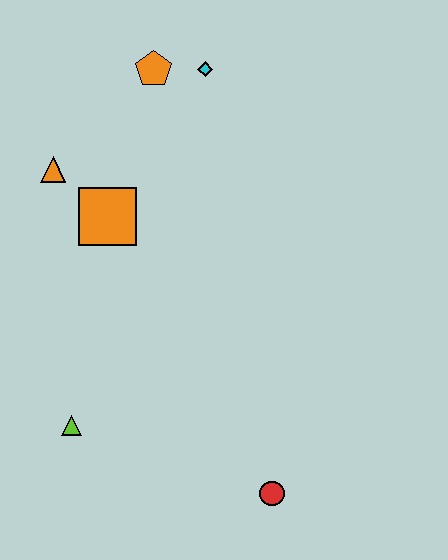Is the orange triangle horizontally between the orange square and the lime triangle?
No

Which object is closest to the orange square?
The orange triangle is closest to the orange square.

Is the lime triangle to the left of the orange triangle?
No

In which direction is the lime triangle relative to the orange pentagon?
The lime triangle is below the orange pentagon.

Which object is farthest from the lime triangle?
The cyan diamond is farthest from the lime triangle.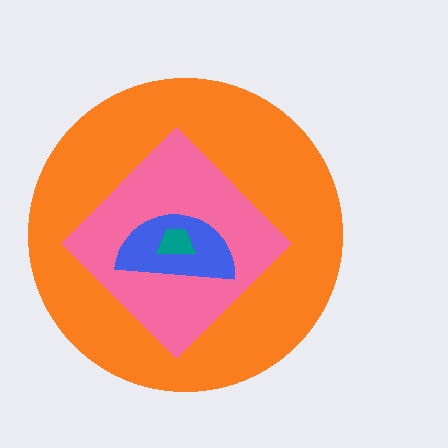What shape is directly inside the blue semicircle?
The teal trapezoid.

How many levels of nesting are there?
4.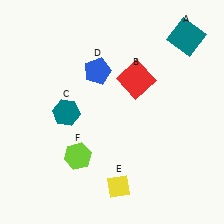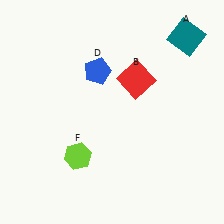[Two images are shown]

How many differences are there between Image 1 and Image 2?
There are 2 differences between the two images.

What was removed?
The yellow diamond (E), the teal hexagon (C) were removed in Image 2.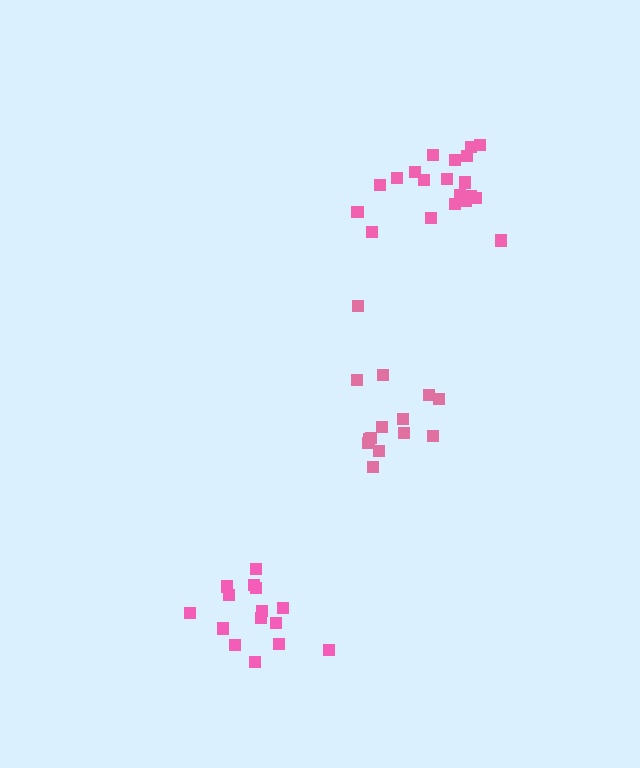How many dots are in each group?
Group 1: 15 dots, Group 2: 14 dots, Group 3: 20 dots (49 total).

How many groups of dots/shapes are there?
There are 3 groups.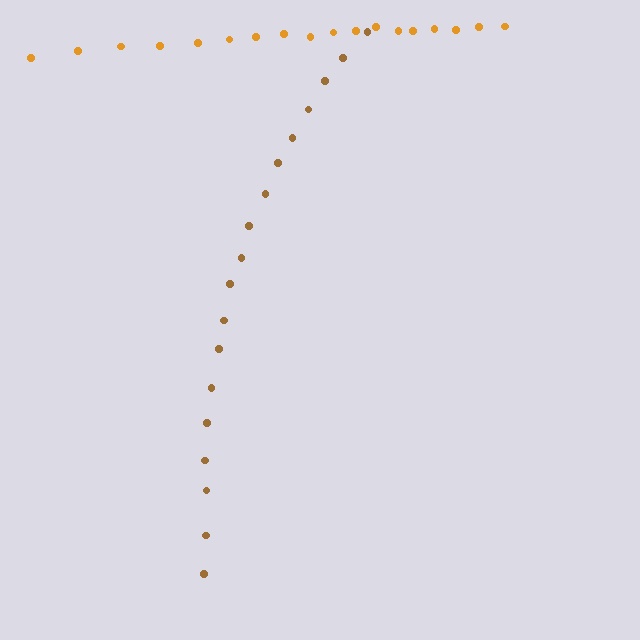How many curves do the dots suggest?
There are 2 distinct paths.